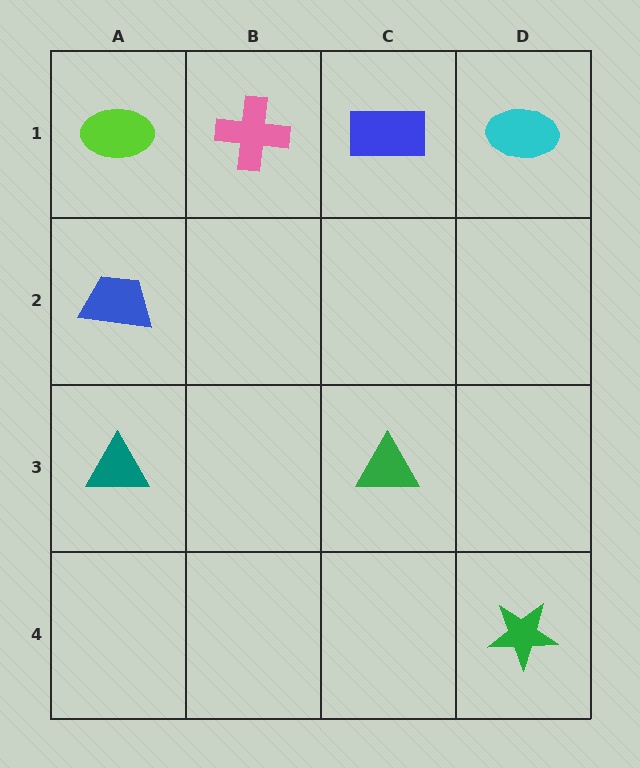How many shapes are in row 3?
2 shapes.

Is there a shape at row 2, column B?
No, that cell is empty.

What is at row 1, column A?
A lime ellipse.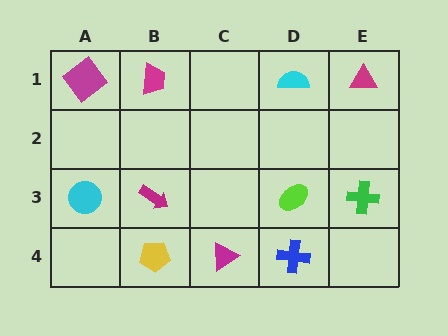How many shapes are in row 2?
0 shapes.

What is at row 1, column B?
A magenta trapezoid.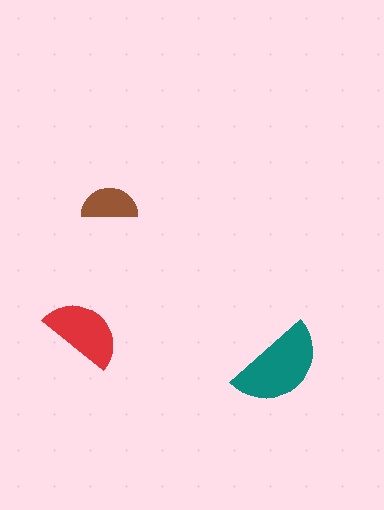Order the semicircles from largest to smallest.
the teal one, the red one, the brown one.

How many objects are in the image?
There are 3 objects in the image.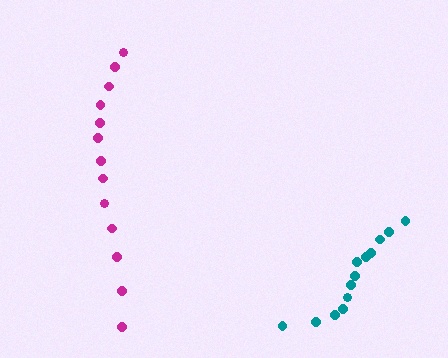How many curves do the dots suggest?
There are 2 distinct paths.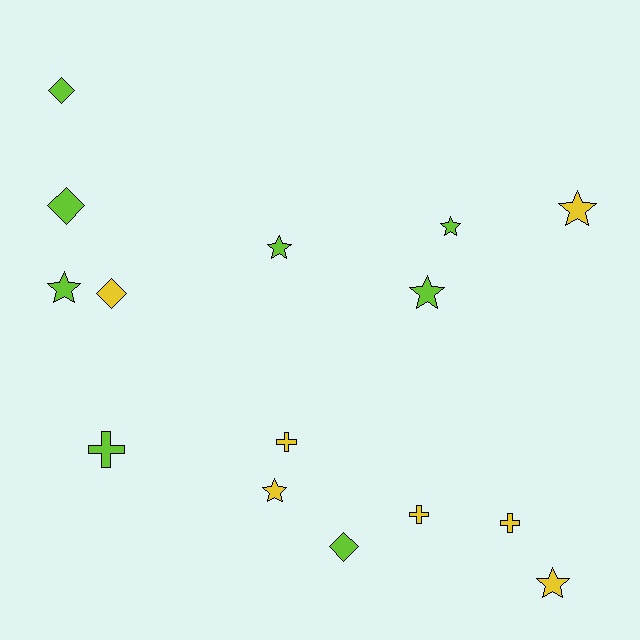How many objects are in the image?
There are 15 objects.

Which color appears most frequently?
Lime, with 8 objects.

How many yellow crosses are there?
There are 3 yellow crosses.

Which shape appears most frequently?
Star, with 7 objects.